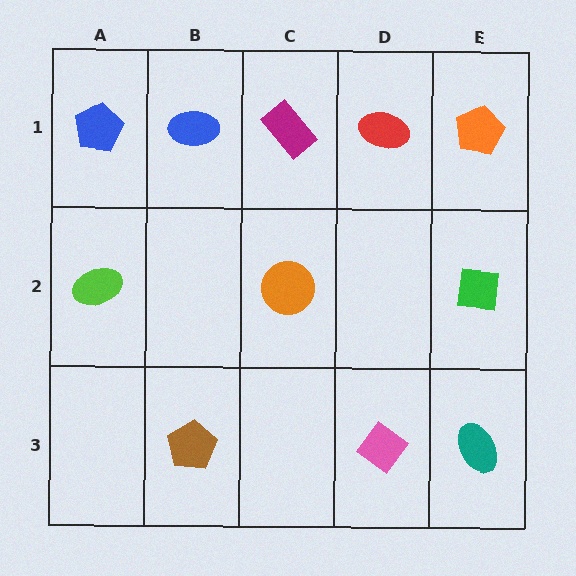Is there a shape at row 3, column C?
No, that cell is empty.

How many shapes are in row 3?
3 shapes.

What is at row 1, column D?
A red ellipse.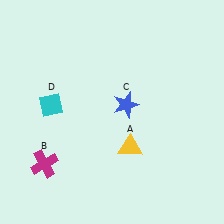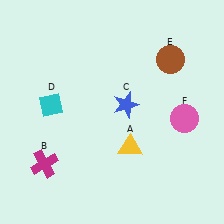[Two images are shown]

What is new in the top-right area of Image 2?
A brown circle (E) was added in the top-right area of Image 2.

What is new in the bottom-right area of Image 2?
A pink circle (F) was added in the bottom-right area of Image 2.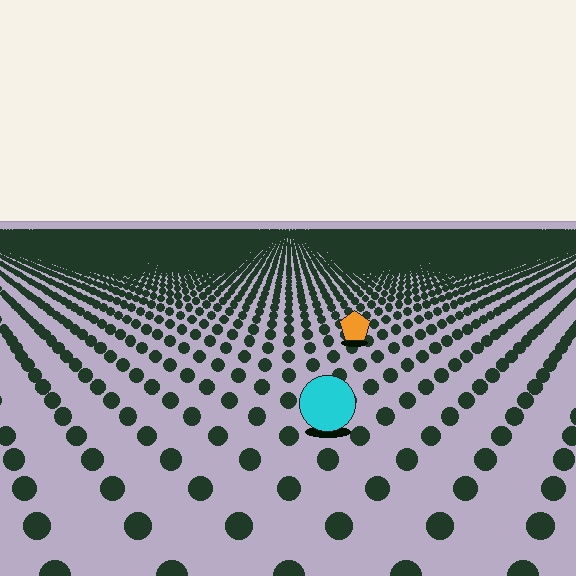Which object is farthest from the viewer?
The orange pentagon is farthest from the viewer. It appears smaller and the ground texture around it is denser.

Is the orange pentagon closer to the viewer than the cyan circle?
No. The cyan circle is closer — you can tell from the texture gradient: the ground texture is coarser near it.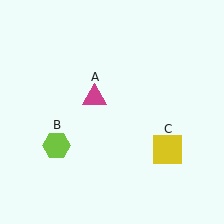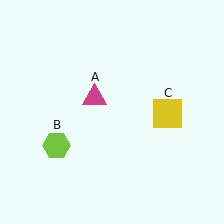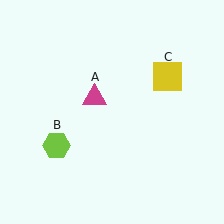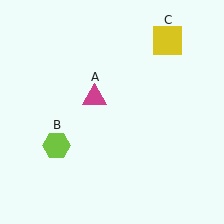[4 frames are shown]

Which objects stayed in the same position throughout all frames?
Magenta triangle (object A) and lime hexagon (object B) remained stationary.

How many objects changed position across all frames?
1 object changed position: yellow square (object C).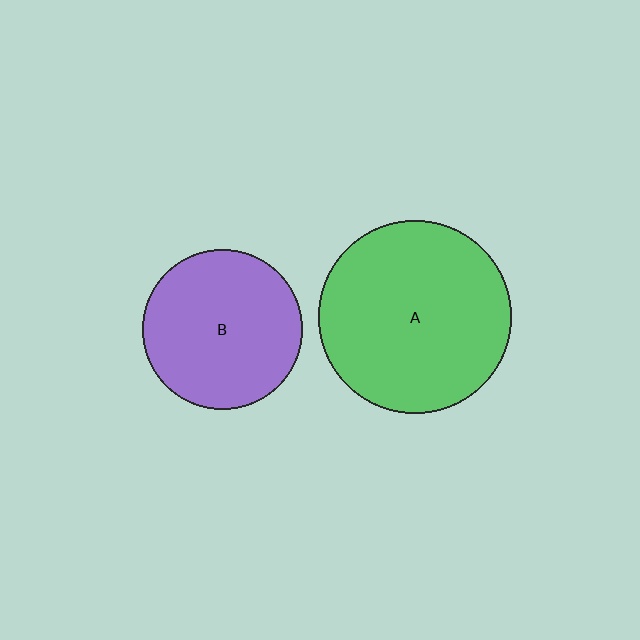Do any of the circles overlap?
No, none of the circles overlap.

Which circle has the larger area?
Circle A (green).